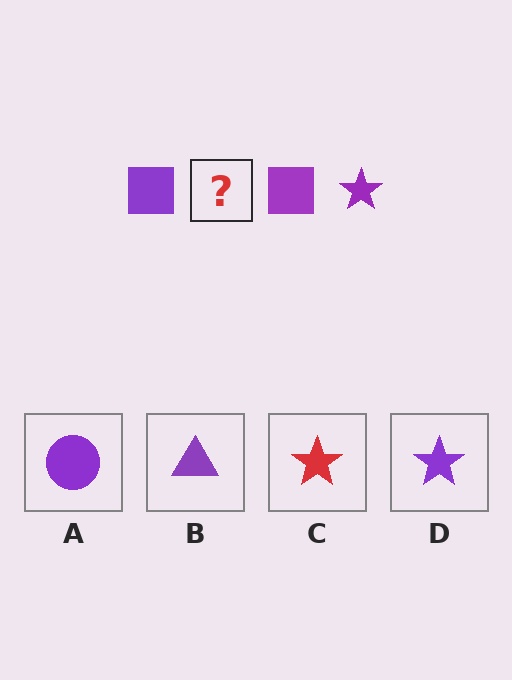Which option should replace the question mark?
Option D.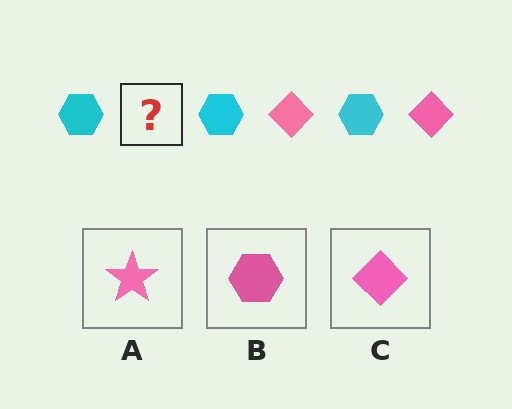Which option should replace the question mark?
Option C.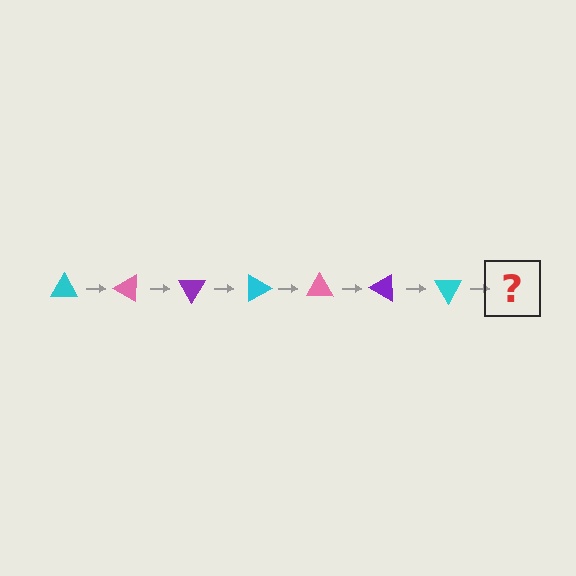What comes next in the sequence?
The next element should be a pink triangle, rotated 210 degrees from the start.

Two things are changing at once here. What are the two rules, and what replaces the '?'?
The two rules are that it rotates 30 degrees each step and the color cycles through cyan, pink, and purple. The '?' should be a pink triangle, rotated 210 degrees from the start.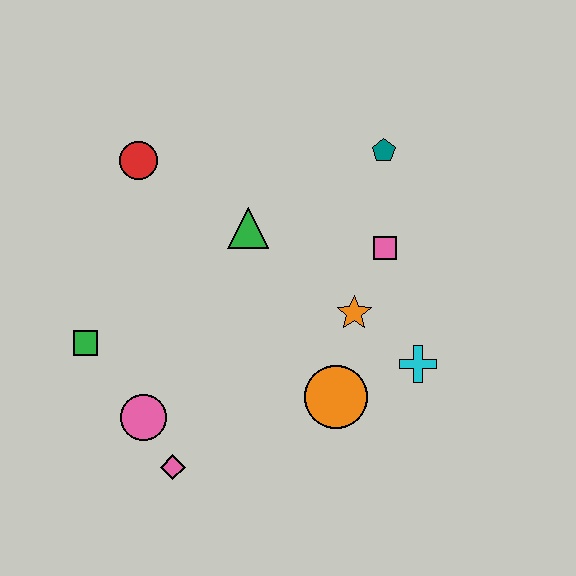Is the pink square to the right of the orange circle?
Yes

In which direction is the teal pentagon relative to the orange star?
The teal pentagon is above the orange star.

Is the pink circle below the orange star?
Yes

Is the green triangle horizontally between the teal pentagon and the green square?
Yes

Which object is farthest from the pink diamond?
The teal pentagon is farthest from the pink diamond.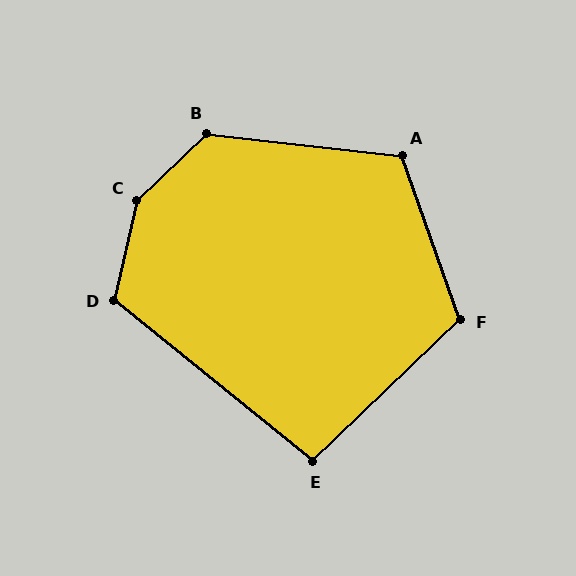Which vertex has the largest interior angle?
C, at approximately 147 degrees.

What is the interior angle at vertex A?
Approximately 116 degrees (obtuse).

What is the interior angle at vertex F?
Approximately 114 degrees (obtuse).